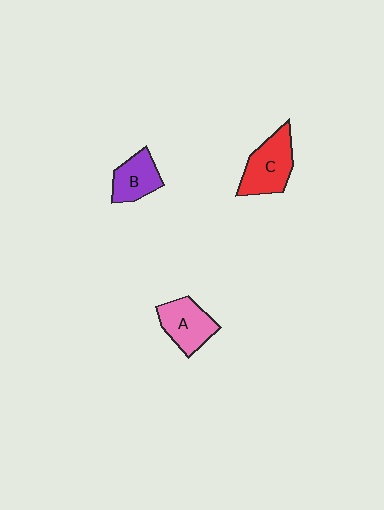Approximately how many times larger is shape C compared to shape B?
Approximately 1.4 times.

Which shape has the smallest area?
Shape B (purple).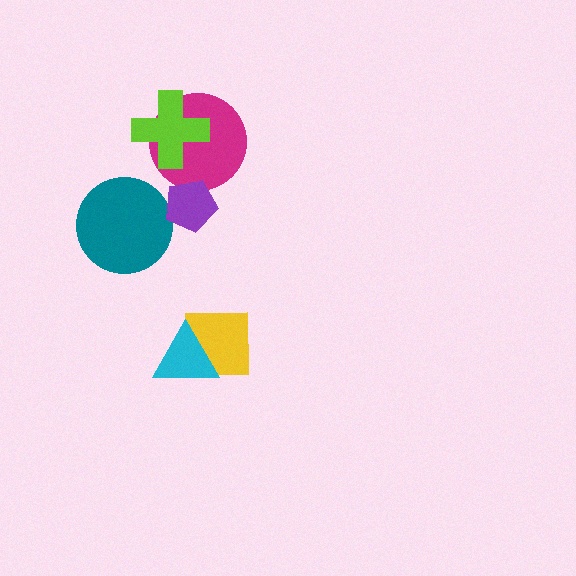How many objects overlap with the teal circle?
0 objects overlap with the teal circle.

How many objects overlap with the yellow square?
1 object overlaps with the yellow square.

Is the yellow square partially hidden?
Yes, it is partially covered by another shape.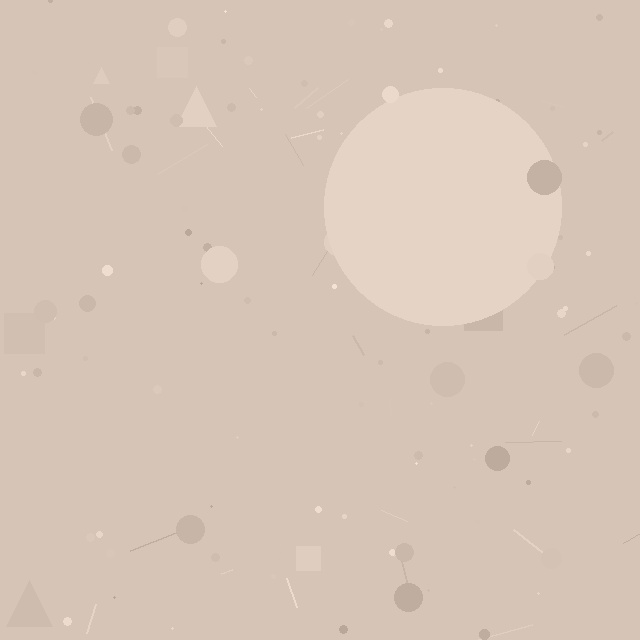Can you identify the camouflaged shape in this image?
The camouflaged shape is a circle.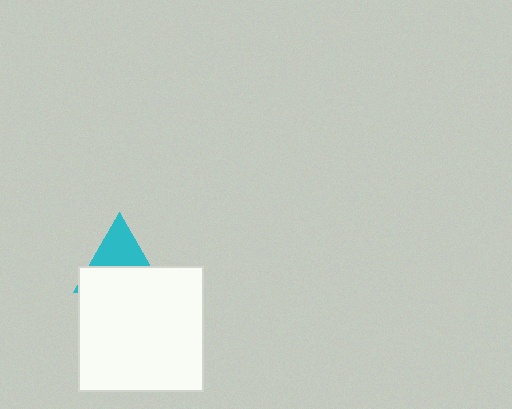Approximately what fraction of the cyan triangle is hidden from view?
Roughly 56% of the cyan triangle is hidden behind the white square.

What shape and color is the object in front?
The object in front is a white square.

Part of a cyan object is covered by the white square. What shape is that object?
It is a triangle.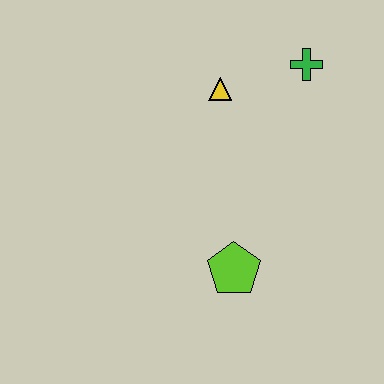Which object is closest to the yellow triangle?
The green cross is closest to the yellow triangle.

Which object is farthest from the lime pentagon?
The green cross is farthest from the lime pentagon.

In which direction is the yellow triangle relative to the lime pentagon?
The yellow triangle is above the lime pentagon.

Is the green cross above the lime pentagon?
Yes